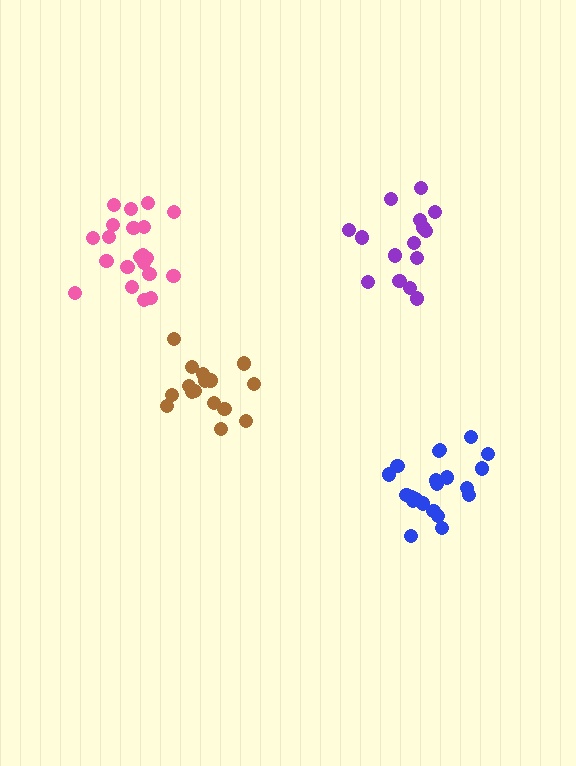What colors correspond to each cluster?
The clusters are colored: purple, brown, blue, pink.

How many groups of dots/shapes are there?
There are 4 groups.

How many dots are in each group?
Group 1: 15 dots, Group 2: 16 dots, Group 3: 21 dots, Group 4: 21 dots (73 total).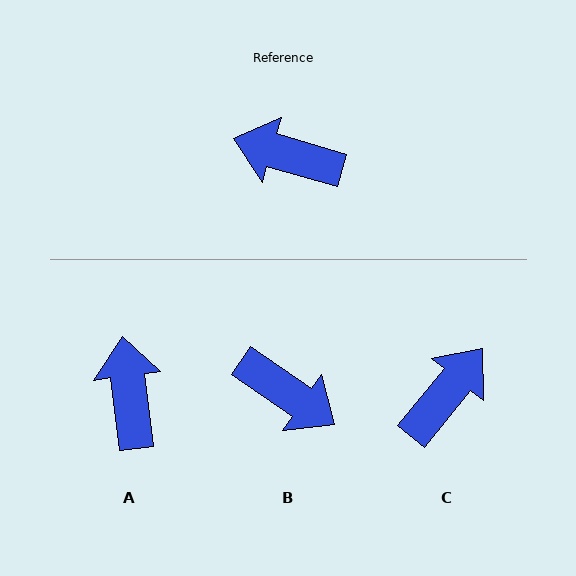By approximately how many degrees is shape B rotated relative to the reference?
Approximately 162 degrees counter-clockwise.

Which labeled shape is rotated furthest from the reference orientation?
B, about 162 degrees away.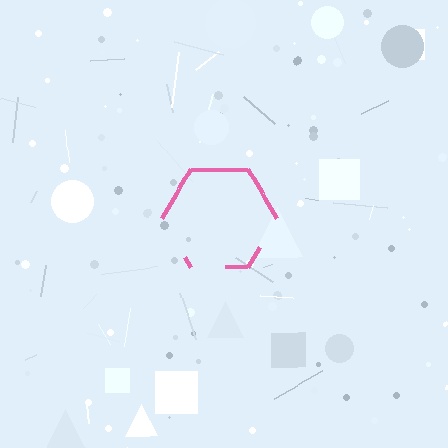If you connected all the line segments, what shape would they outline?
They would outline a hexagon.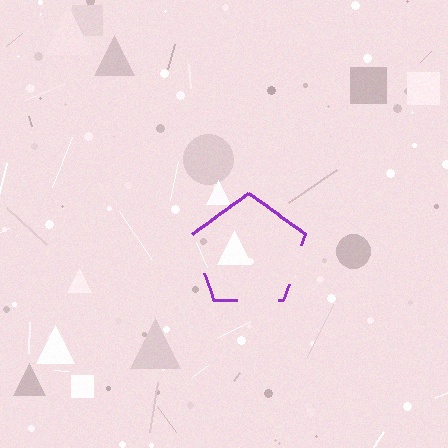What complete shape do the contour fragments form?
The contour fragments form a pentagon.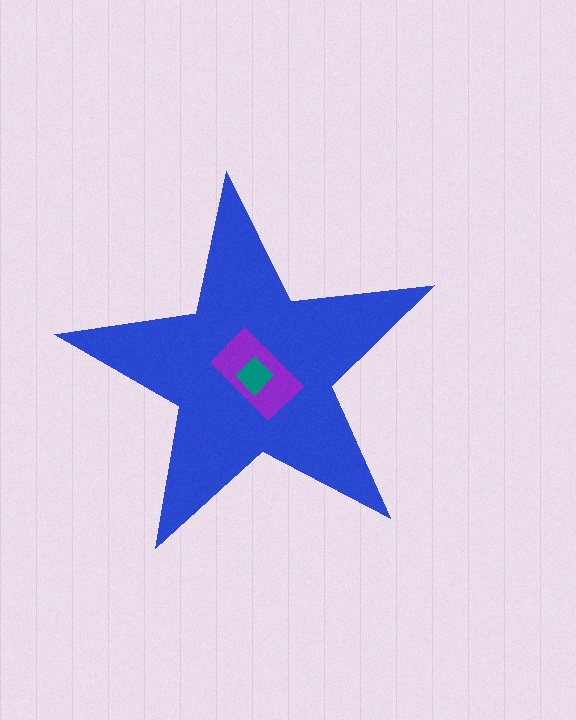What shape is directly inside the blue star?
The purple rectangle.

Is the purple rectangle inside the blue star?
Yes.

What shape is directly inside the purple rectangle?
The teal diamond.